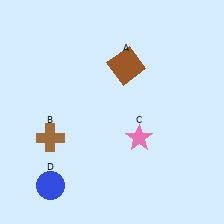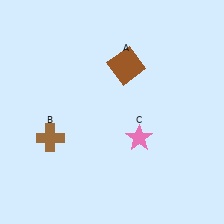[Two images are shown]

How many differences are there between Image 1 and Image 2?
There is 1 difference between the two images.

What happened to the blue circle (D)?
The blue circle (D) was removed in Image 2. It was in the bottom-left area of Image 1.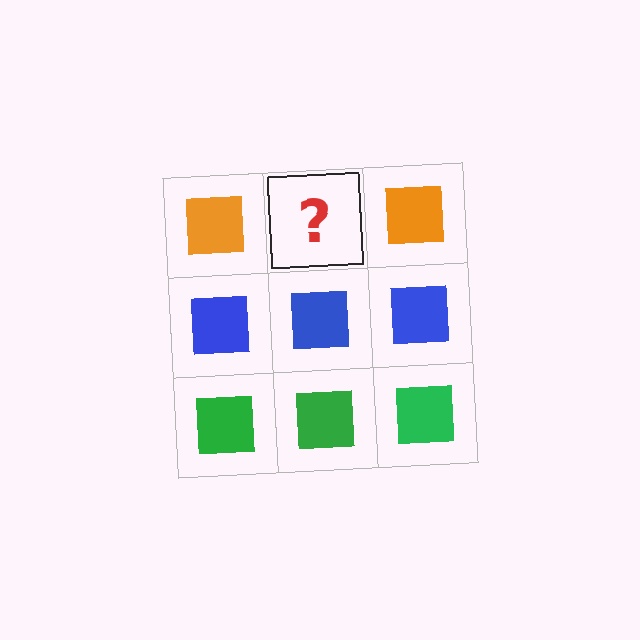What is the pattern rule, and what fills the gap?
The rule is that each row has a consistent color. The gap should be filled with an orange square.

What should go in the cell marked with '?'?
The missing cell should contain an orange square.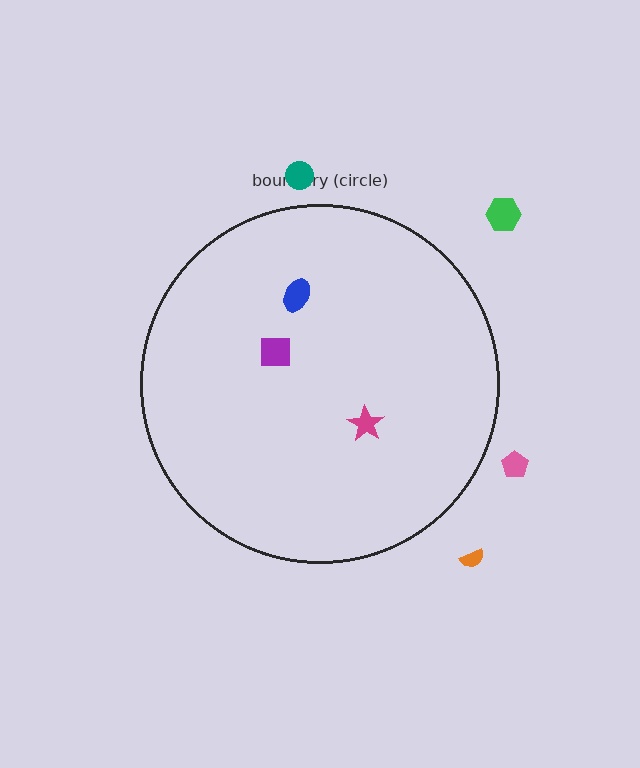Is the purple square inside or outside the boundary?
Inside.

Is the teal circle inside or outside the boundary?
Outside.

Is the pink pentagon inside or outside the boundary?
Outside.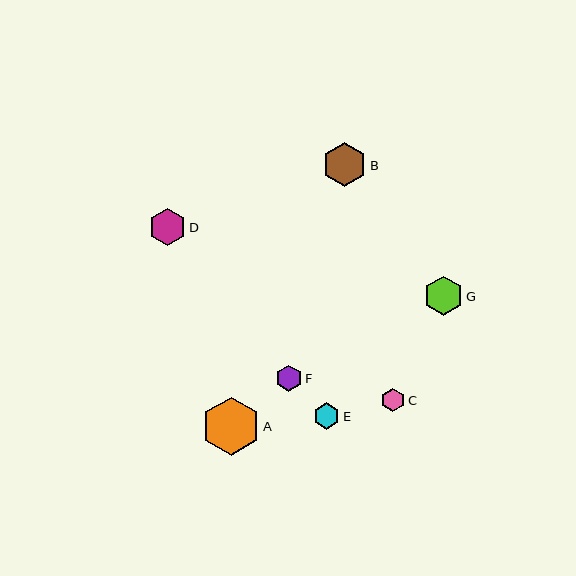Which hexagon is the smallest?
Hexagon C is the smallest with a size of approximately 24 pixels.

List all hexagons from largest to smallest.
From largest to smallest: A, B, G, D, E, F, C.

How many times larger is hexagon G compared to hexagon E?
Hexagon G is approximately 1.5 times the size of hexagon E.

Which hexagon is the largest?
Hexagon A is the largest with a size of approximately 58 pixels.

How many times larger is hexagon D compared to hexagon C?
Hexagon D is approximately 1.6 times the size of hexagon C.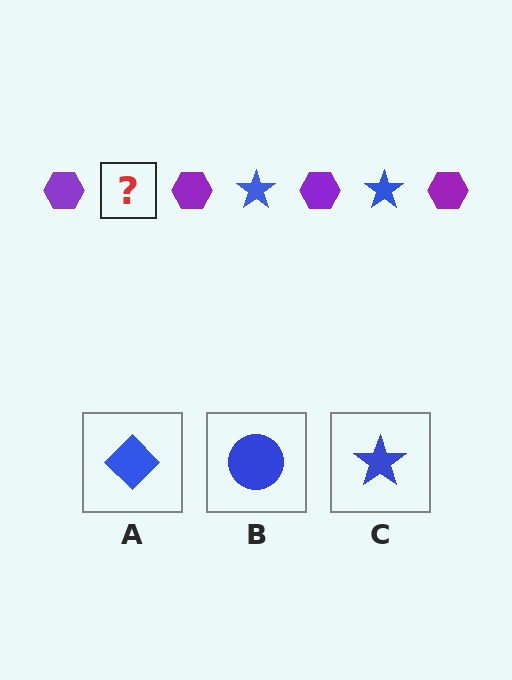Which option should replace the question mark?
Option C.